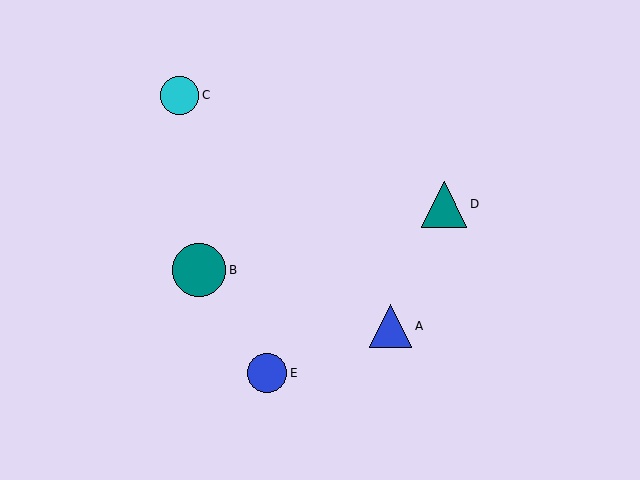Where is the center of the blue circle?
The center of the blue circle is at (267, 373).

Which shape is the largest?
The teal circle (labeled B) is the largest.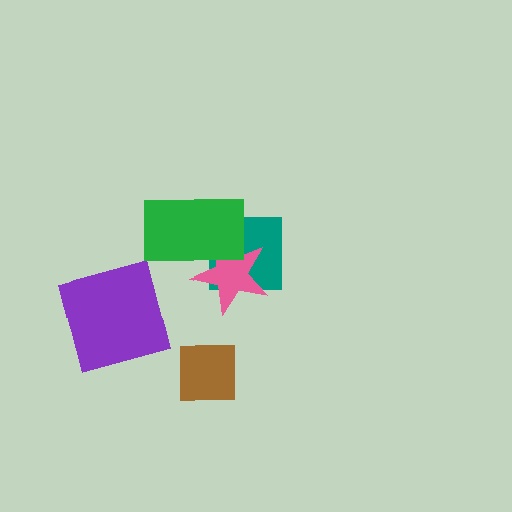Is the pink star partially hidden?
Yes, it is partially covered by another shape.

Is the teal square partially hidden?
Yes, it is partially covered by another shape.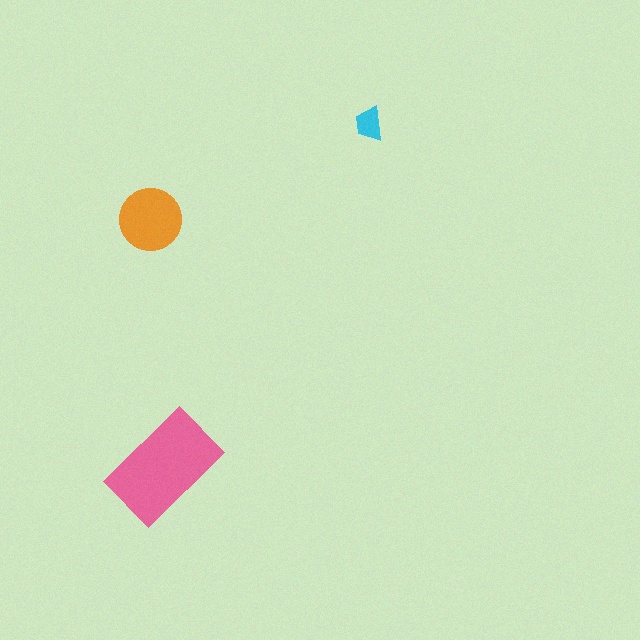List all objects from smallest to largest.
The cyan trapezoid, the orange circle, the pink rectangle.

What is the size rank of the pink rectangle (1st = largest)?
1st.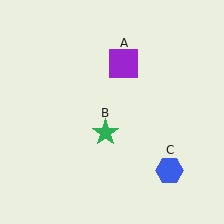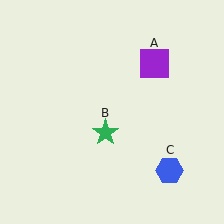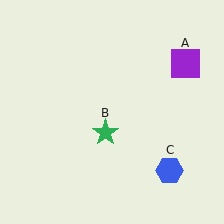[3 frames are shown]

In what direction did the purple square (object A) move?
The purple square (object A) moved right.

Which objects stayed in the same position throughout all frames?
Green star (object B) and blue hexagon (object C) remained stationary.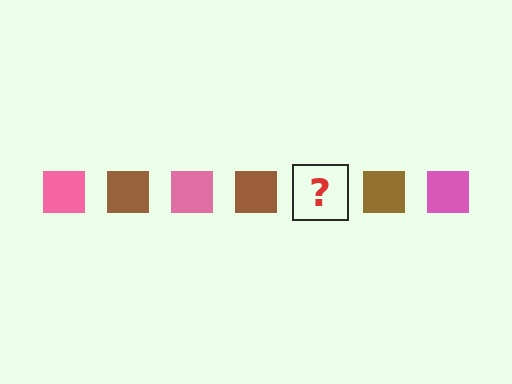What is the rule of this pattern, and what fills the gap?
The rule is that the pattern cycles through pink, brown squares. The gap should be filled with a pink square.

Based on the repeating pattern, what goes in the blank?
The blank should be a pink square.